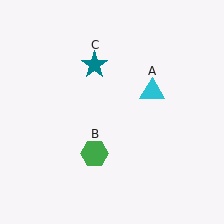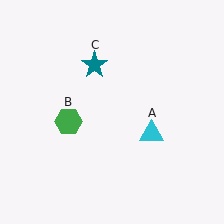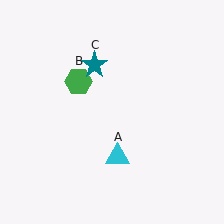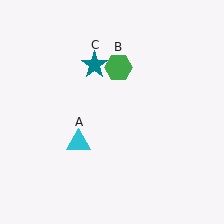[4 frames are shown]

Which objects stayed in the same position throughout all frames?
Teal star (object C) remained stationary.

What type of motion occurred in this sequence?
The cyan triangle (object A), green hexagon (object B) rotated clockwise around the center of the scene.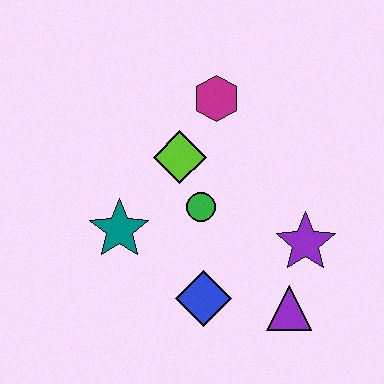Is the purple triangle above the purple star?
No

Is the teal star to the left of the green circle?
Yes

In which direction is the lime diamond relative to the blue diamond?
The lime diamond is above the blue diamond.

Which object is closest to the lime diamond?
The green circle is closest to the lime diamond.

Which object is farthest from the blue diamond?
The magenta hexagon is farthest from the blue diamond.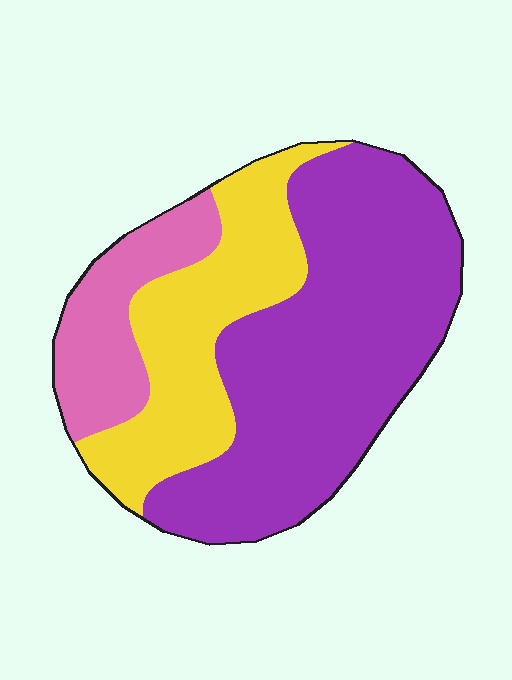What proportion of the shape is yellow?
Yellow covers about 30% of the shape.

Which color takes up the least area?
Pink, at roughly 15%.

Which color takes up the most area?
Purple, at roughly 55%.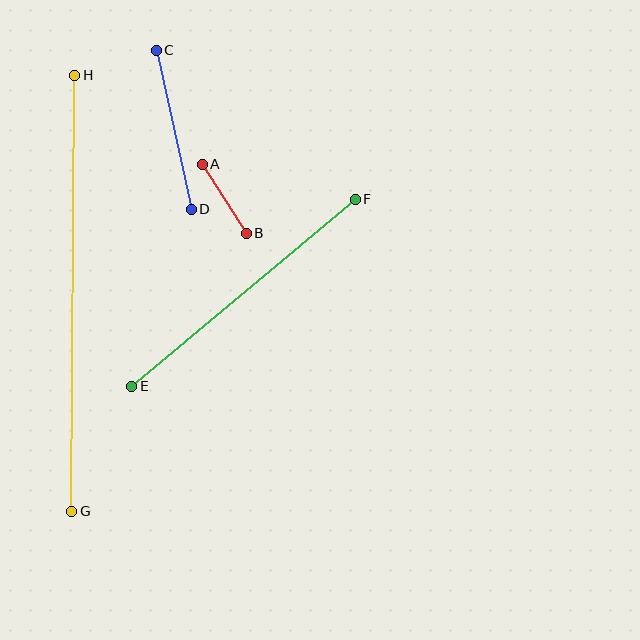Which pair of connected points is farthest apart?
Points G and H are farthest apart.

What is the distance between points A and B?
The distance is approximately 82 pixels.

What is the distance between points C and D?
The distance is approximately 163 pixels.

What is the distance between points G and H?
The distance is approximately 436 pixels.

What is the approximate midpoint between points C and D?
The midpoint is at approximately (174, 130) pixels.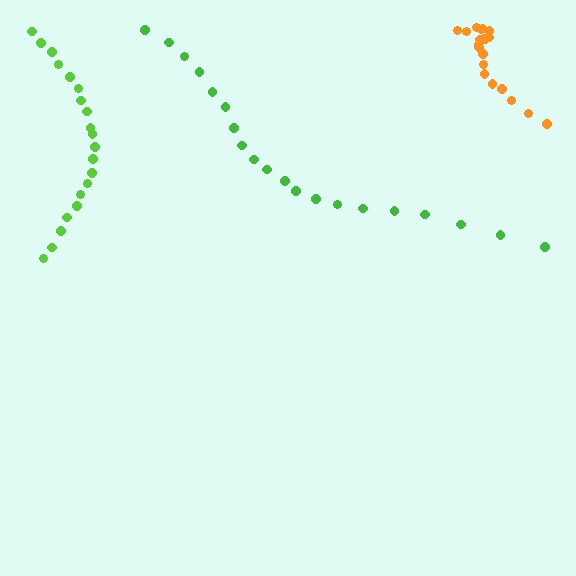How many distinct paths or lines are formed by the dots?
There are 3 distinct paths.